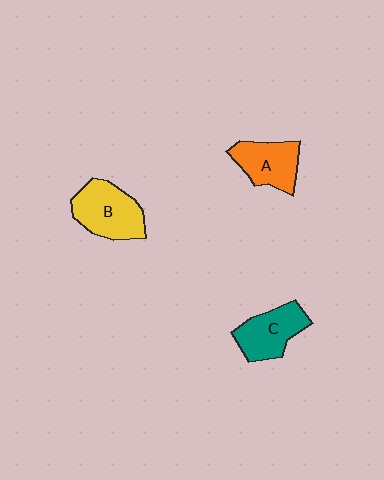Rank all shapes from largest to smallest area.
From largest to smallest: B (yellow), C (teal), A (orange).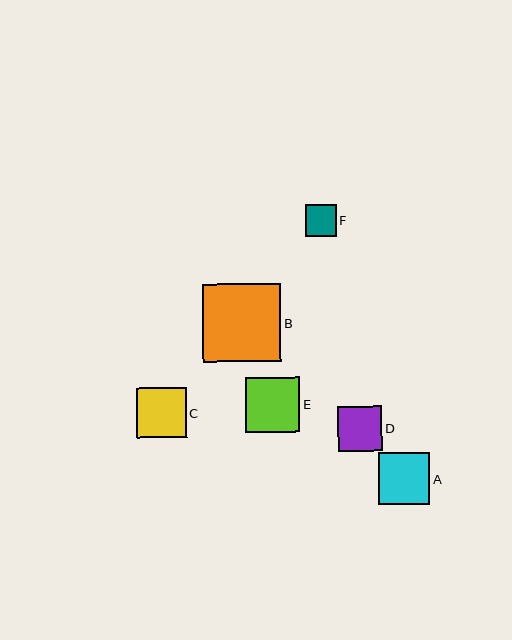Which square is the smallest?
Square F is the smallest with a size of approximately 31 pixels.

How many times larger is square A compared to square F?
Square A is approximately 1.6 times the size of square F.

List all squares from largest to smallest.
From largest to smallest: B, E, A, C, D, F.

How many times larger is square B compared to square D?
Square B is approximately 1.8 times the size of square D.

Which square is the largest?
Square B is the largest with a size of approximately 78 pixels.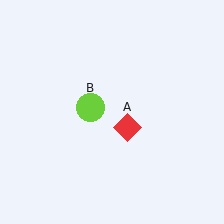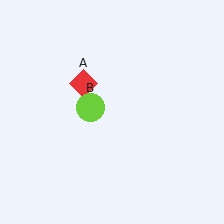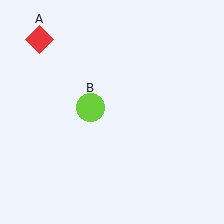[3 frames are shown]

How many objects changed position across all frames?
1 object changed position: red diamond (object A).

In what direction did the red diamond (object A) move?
The red diamond (object A) moved up and to the left.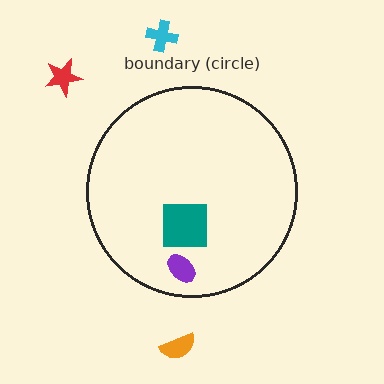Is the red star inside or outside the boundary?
Outside.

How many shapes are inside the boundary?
2 inside, 3 outside.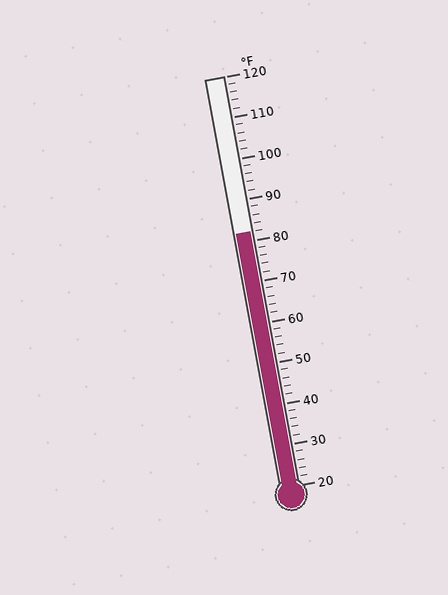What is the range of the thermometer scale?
The thermometer scale ranges from 20°F to 120°F.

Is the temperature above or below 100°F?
The temperature is below 100°F.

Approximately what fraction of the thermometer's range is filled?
The thermometer is filled to approximately 60% of its range.